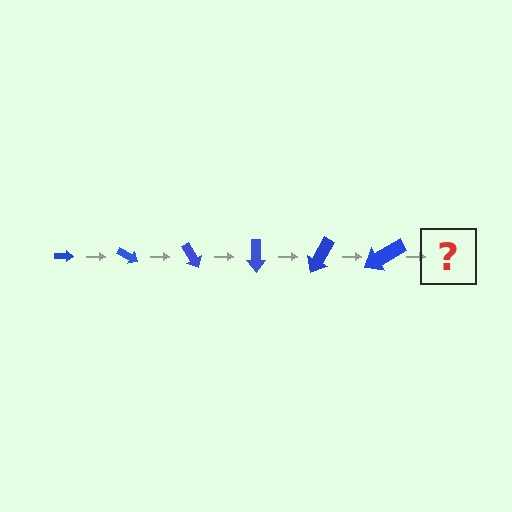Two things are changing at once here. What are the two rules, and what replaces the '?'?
The two rules are that the arrow grows larger each step and it rotates 30 degrees each step. The '?' should be an arrow, larger than the previous one and rotated 180 degrees from the start.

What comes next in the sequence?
The next element should be an arrow, larger than the previous one and rotated 180 degrees from the start.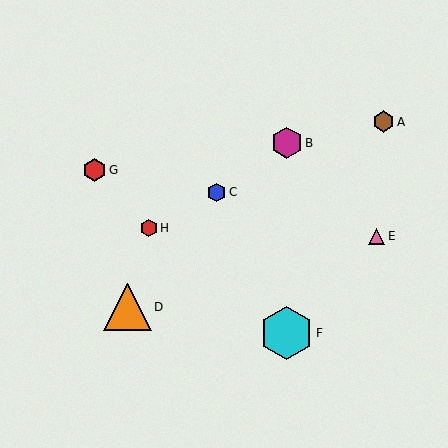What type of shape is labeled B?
Shape B is a magenta hexagon.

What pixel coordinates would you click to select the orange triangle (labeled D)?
Click at (128, 307) to select the orange triangle D.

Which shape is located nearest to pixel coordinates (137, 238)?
The red hexagon (labeled H) at (149, 228) is nearest to that location.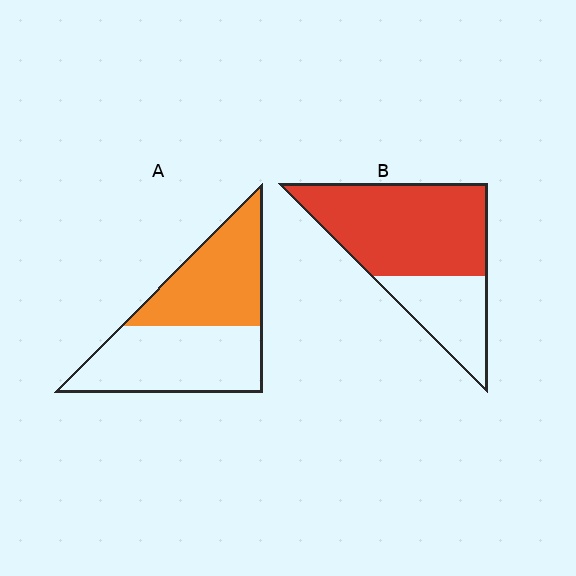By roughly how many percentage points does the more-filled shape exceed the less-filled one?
By roughly 20 percentage points (B over A).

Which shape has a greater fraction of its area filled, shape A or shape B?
Shape B.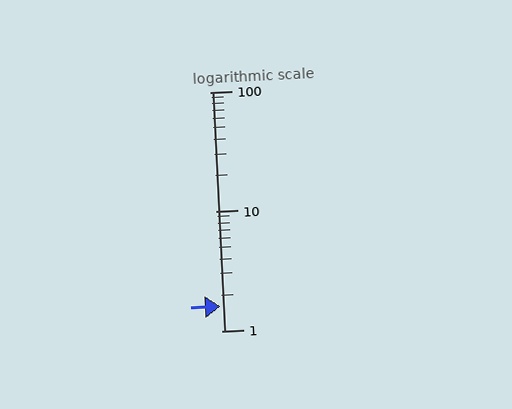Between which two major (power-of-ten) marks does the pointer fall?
The pointer is between 1 and 10.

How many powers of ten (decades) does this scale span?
The scale spans 2 decades, from 1 to 100.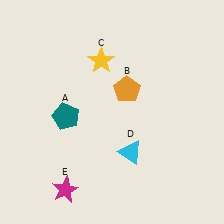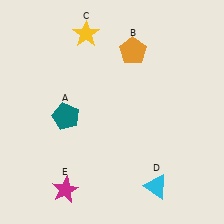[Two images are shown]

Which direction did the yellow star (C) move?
The yellow star (C) moved up.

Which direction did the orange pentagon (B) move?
The orange pentagon (B) moved up.